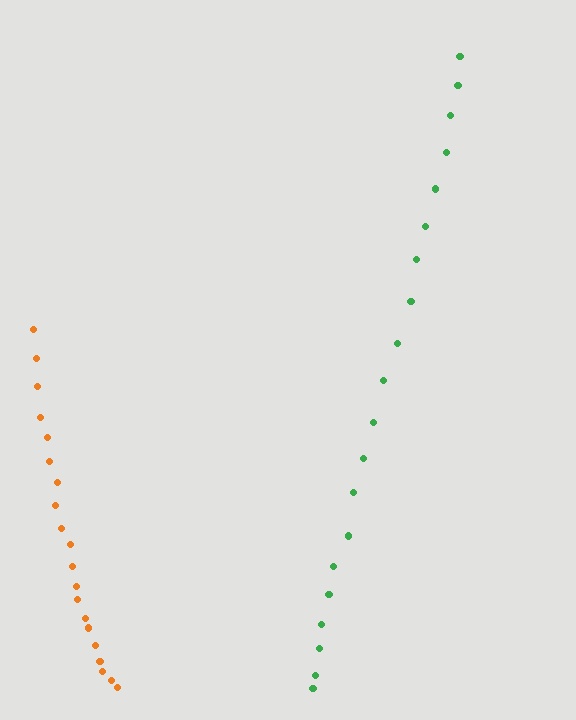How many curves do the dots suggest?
There are 2 distinct paths.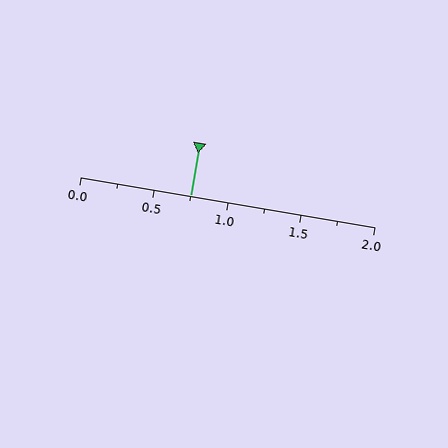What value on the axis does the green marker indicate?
The marker indicates approximately 0.75.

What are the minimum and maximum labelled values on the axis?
The axis runs from 0.0 to 2.0.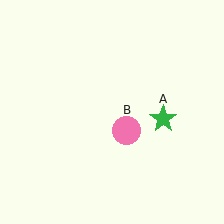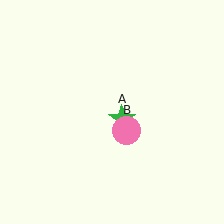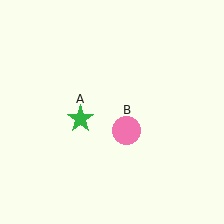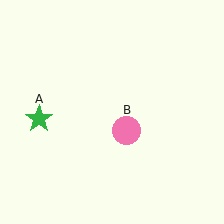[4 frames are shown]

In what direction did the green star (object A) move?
The green star (object A) moved left.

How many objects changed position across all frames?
1 object changed position: green star (object A).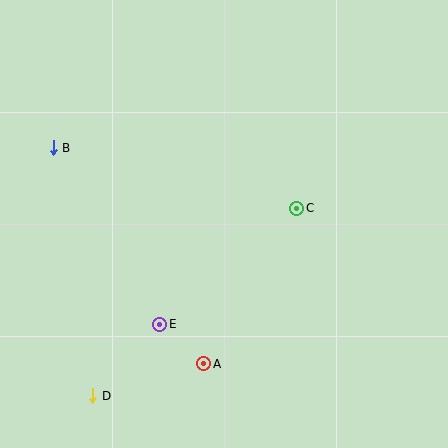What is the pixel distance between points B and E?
The distance between B and E is 206 pixels.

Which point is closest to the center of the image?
Point C at (297, 208) is closest to the center.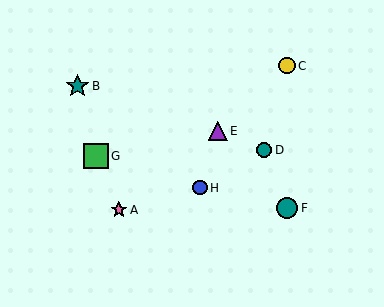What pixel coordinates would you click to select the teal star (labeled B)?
Click at (78, 86) to select the teal star B.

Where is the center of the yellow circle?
The center of the yellow circle is at (287, 66).